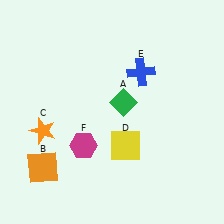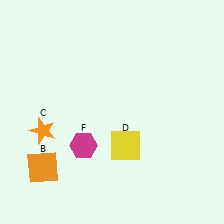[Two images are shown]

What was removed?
The blue cross (E), the green diamond (A) were removed in Image 2.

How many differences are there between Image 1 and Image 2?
There are 2 differences between the two images.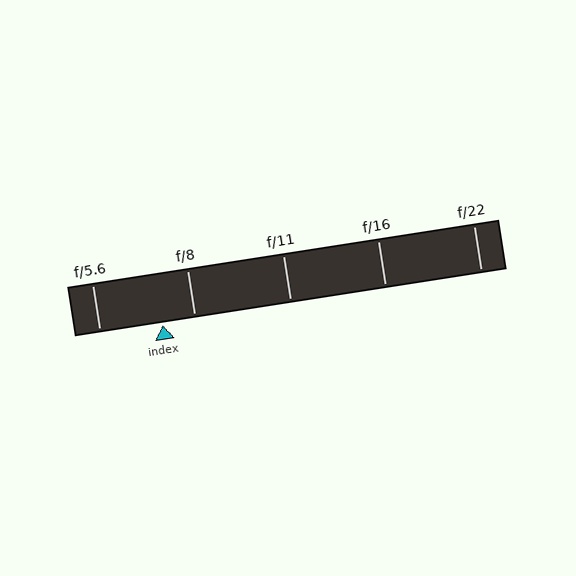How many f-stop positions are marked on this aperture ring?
There are 5 f-stop positions marked.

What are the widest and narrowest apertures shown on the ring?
The widest aperture shown is f/5.6 and the narrowest is f/22.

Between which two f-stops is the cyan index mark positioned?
The index mark is between f/5.6 and f/8.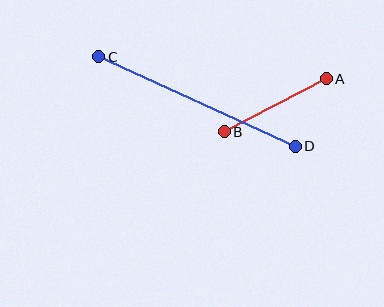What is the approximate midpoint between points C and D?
The midpoint is at approximately (197, 102) pixels.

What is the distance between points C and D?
The distance is approximately 216 pixels.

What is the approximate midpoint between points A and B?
The midpoint is at approximately (275, 105) pixels.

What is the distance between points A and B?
The distance is approximately 115 pixels.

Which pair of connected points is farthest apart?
Points C and D are farthest apart.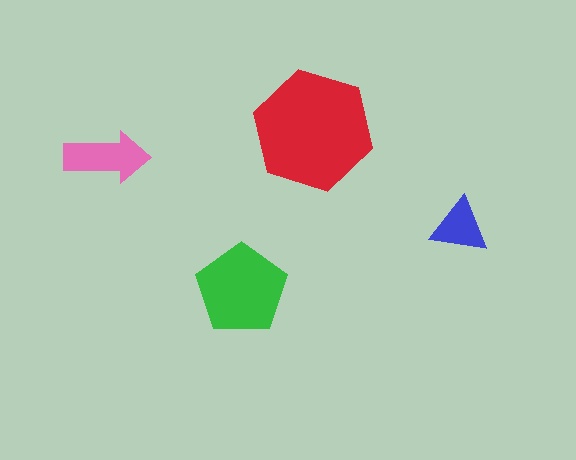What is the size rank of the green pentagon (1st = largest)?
2nd.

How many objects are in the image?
There are 4 objects in the image.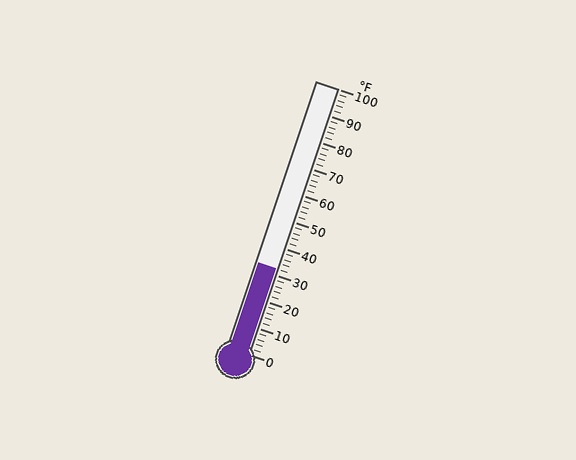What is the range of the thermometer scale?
The thermometer scale ranges from 0°F to 100°F.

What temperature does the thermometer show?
The thermometer shows approximately 32°F.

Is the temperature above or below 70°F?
The temperature is below 70°F.